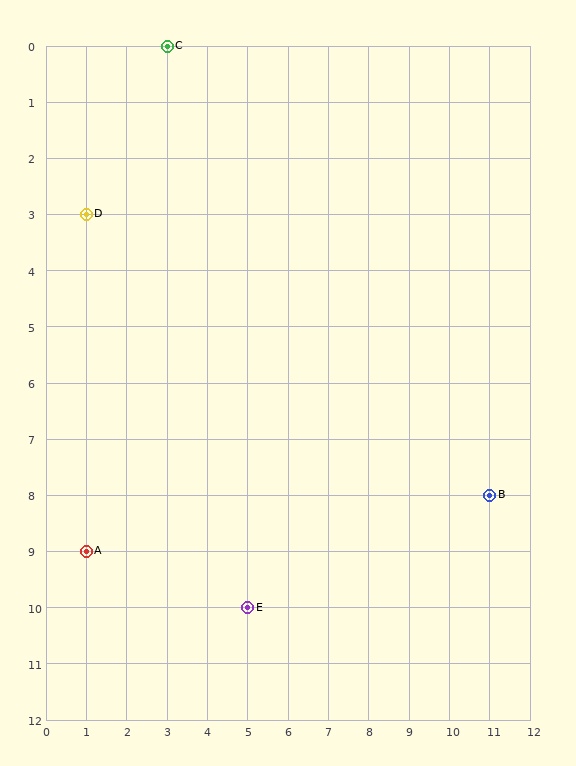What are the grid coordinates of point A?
Point A is at grid coordinates (1, 9).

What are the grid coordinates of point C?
Point C is at grid coordinates (3, 0).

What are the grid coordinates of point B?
Point B is at grid coordinates (11, 8).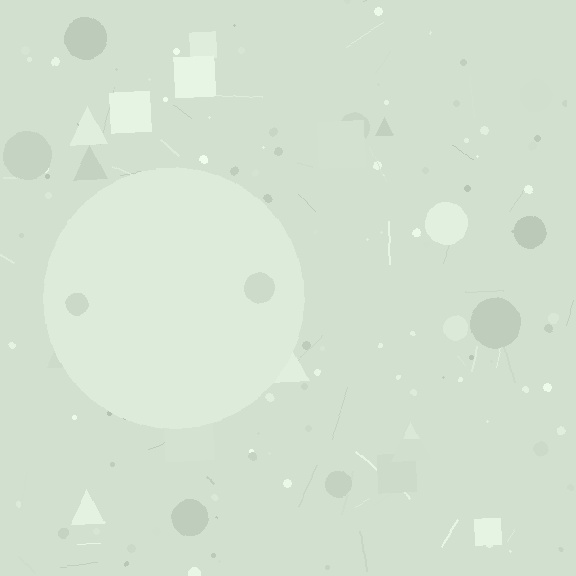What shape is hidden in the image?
A circle is hidden in the image.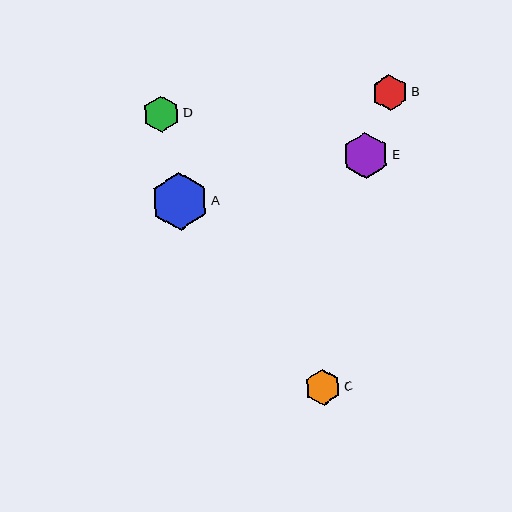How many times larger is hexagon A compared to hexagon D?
Hexagon A is approximately 1.6 times the size of hexagon D.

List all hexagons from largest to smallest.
From largest to smallest: A, E, D, B, C.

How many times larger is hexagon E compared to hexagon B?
Hexagon E is approximately 1.3 times the size of hexagon B.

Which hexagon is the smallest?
Hexagon C is the smallest with a size of approximately 36 pixels.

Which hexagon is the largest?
Hexagon A is the largest with a size of approximately 57 pixels.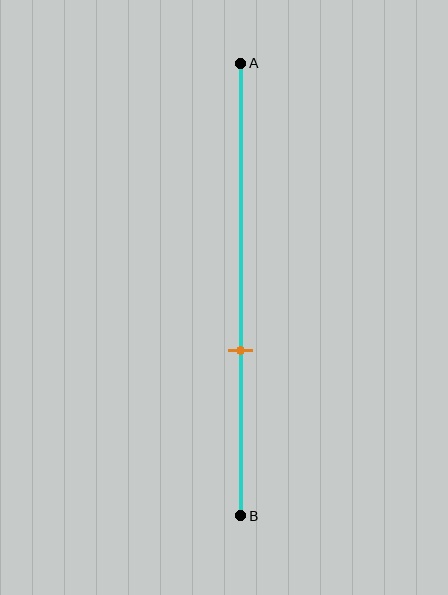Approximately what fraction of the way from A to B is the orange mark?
The orange mark is approximately 65% of the way from A to B.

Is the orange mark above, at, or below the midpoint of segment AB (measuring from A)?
The orange mark is below the midpoint of segment AB.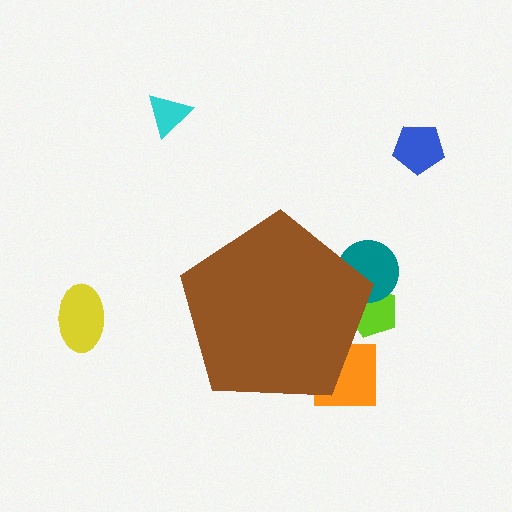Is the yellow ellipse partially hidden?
No, the yellow ellipse is fully visible.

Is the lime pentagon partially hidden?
Yes, the lime pentagon is partially hidden behind the brown pentagon.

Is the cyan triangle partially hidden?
No, the cyan triangle is fully visible.